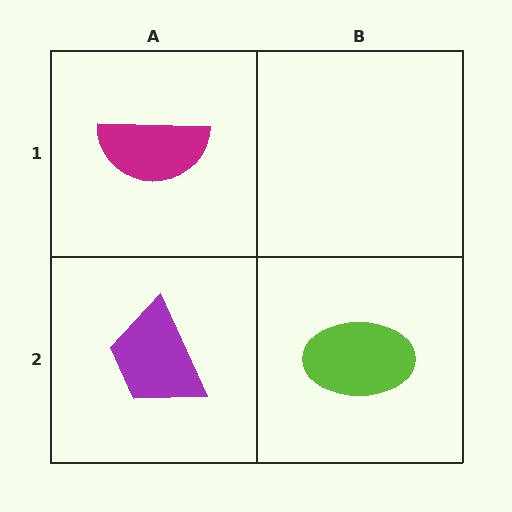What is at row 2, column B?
A lime ellipse.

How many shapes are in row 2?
2 shapes.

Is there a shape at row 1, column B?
No, that cell is empty.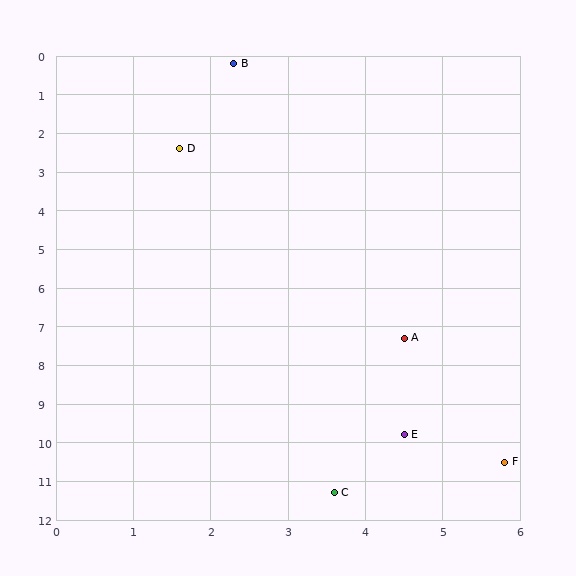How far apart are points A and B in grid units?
Points A and B are about 7.4 grid units apart.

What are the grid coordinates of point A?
Point A is at approximately (4.5, 7.3).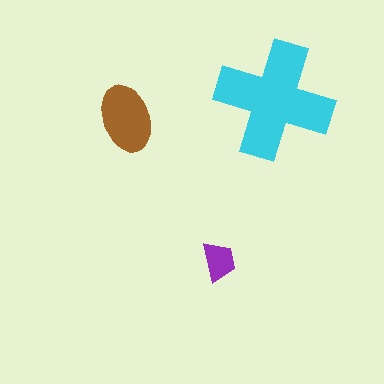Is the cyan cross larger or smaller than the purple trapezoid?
Larger.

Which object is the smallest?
The purple trapezoid.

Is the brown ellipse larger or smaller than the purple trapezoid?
Larger.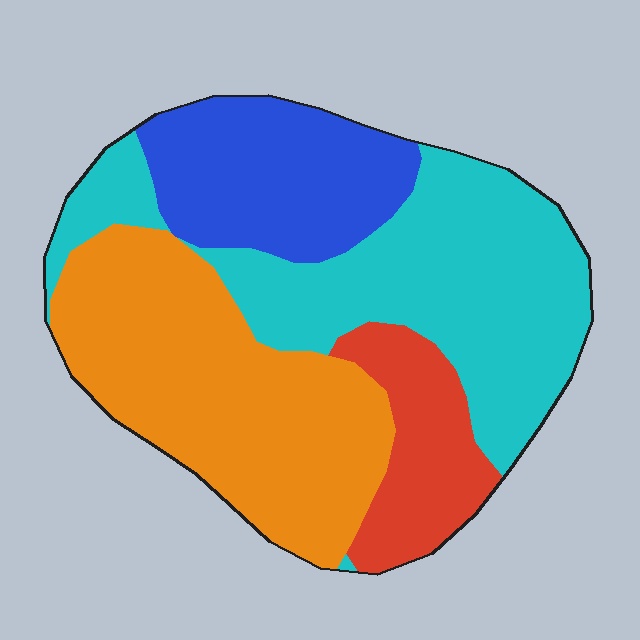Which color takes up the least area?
Red, at roughly 10%.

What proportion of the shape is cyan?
Cyan takes up about one third (1/3) of the shape.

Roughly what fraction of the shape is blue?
Blue covers 19% of the shape.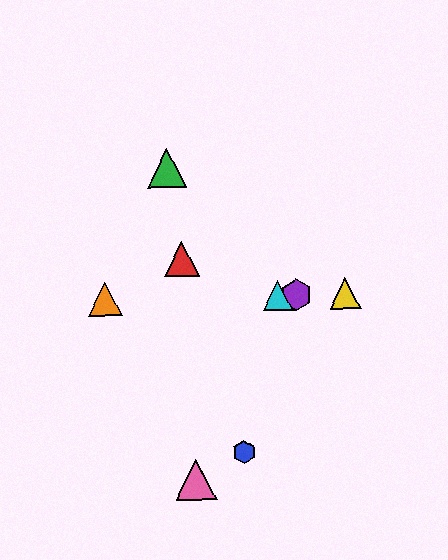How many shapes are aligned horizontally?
4 shapes (the yellow triangle, the purple hexagon, the orange triangle, the cyan triangle) are aligned horizontally.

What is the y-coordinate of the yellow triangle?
The yellow triangle is at y≈294.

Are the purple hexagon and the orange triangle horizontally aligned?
Yes, both are at y≈295.